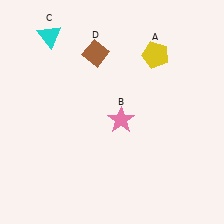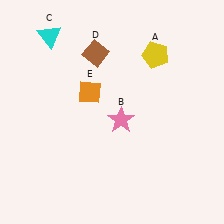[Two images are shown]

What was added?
An orange diamond (E) was added in Image 2.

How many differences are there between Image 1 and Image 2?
There is 1 difference between the two images.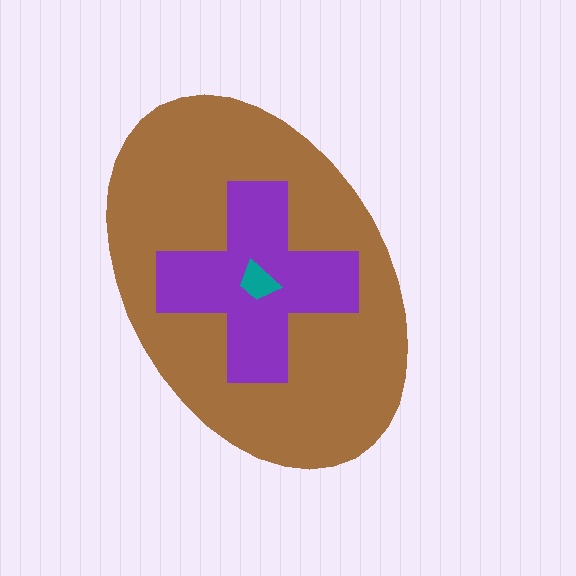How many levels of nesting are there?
3.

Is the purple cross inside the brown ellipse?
Yes.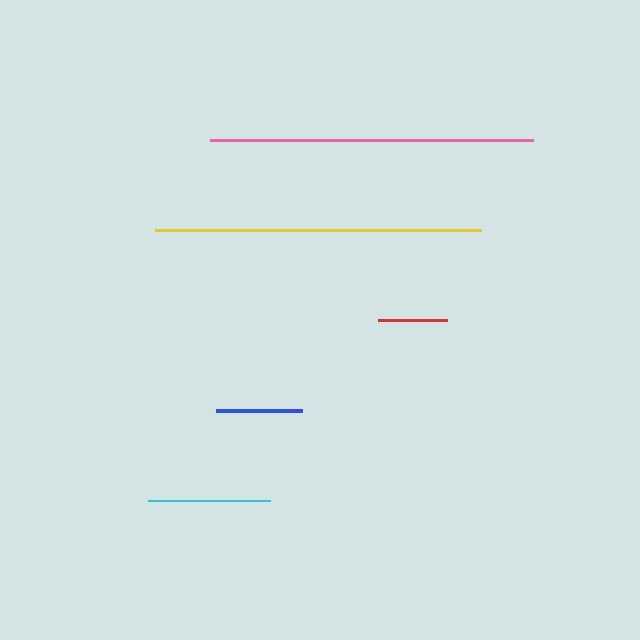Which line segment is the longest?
The yellow line is the longest at approximately 325 pixels.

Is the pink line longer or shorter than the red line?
The pink line is longer than the red line.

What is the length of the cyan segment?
The cyan segment is approximately 122 pixels long.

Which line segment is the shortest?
The red line is the shortest at approximately 69 pixels.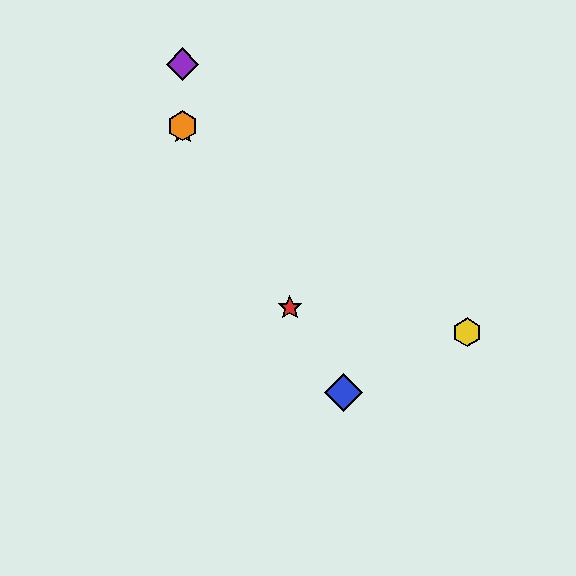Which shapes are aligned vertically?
The green star, the purple diamond, the orange hexagon are aligned vertically.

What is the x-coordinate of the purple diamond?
The purple diamond is at x≈183.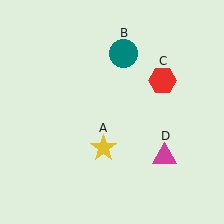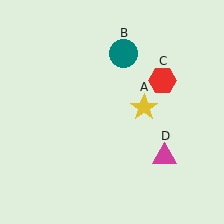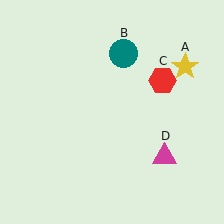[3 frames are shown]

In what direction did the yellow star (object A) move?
The yellow star (object A) moved up and to the right.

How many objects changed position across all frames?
1 object changed position: yellow star (object A).